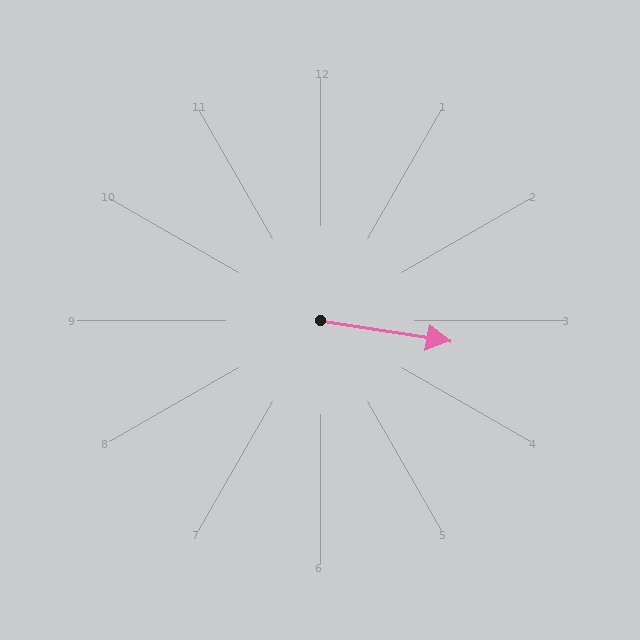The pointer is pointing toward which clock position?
Roughly 3 o'clock.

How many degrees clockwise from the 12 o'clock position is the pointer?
Approximately 99 degrees.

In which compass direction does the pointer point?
East.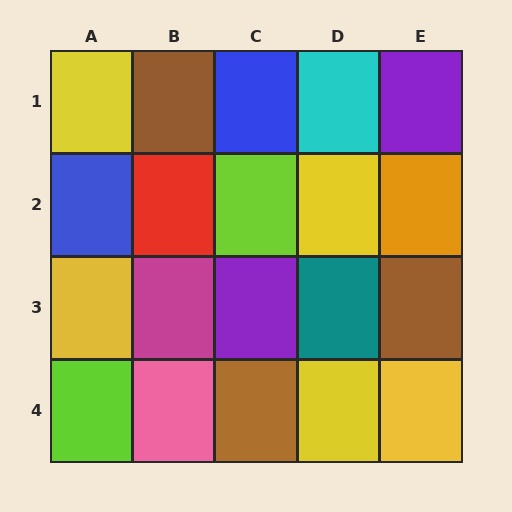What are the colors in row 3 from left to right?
Yellow, magenta, purple, teal, brown.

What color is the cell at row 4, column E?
Yellow.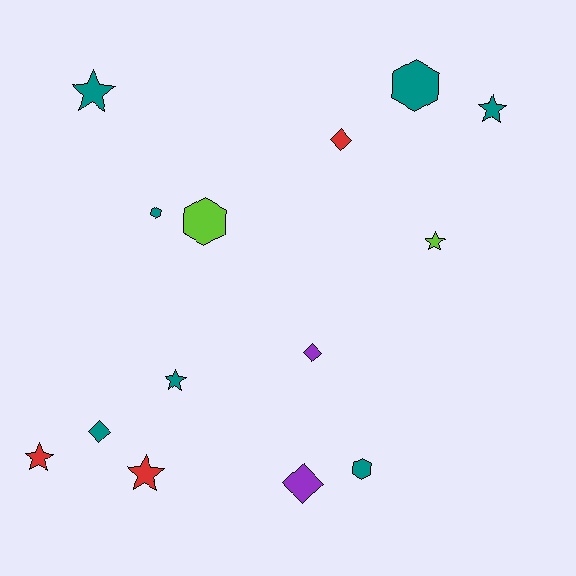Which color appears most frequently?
Teal, with 7 objects.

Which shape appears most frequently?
Star, with 6 objects.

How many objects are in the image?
There are 14 objects.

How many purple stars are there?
There are no purple stars.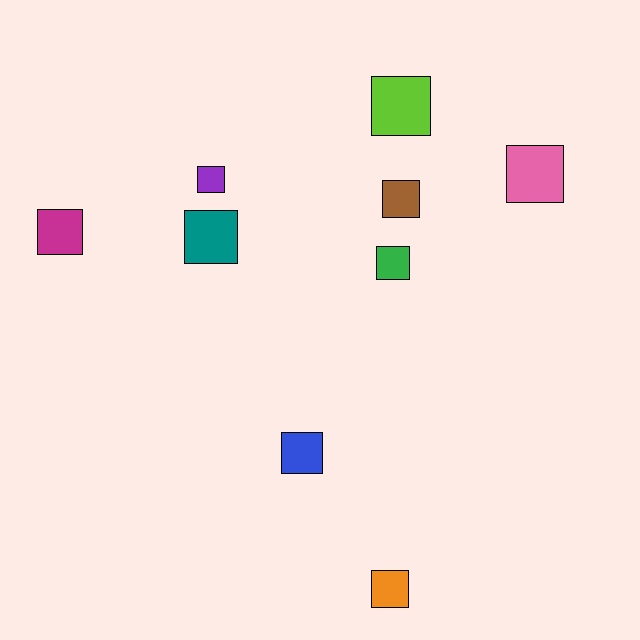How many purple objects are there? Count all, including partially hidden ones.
There is 1 purple object.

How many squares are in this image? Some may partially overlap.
There are 9 squares.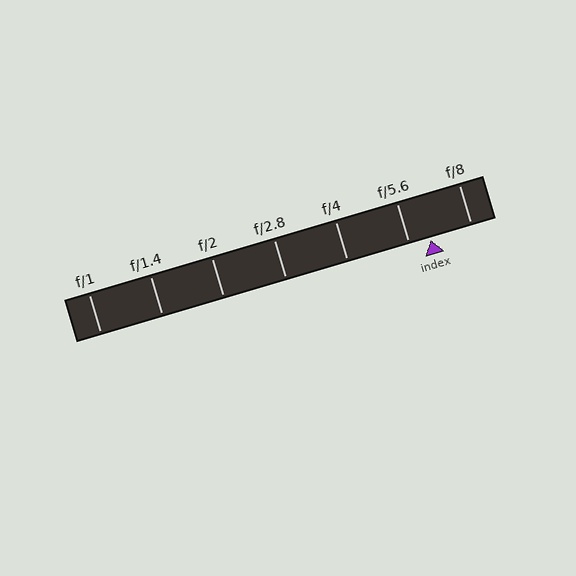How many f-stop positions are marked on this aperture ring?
There are 7 f-stop positions marked.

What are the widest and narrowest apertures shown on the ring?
The widest aperture shown is f/1 and the narrowest is f/8.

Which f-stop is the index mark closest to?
The index mark is closest to f/5.6.